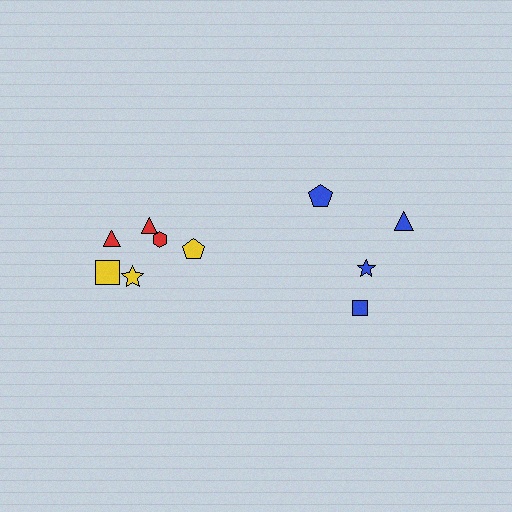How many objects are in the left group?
There are 6 objects.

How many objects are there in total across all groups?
There are 10 objects.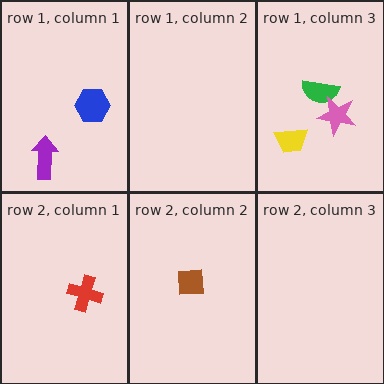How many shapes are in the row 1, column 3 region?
3.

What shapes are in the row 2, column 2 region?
The brown square.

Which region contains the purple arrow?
The row 1, column 1 region.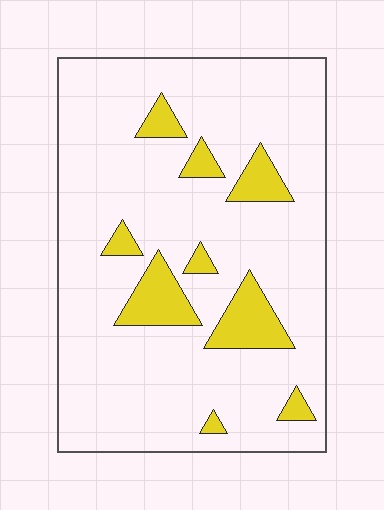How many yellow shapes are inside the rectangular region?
9.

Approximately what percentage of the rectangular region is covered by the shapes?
Approximately 15%.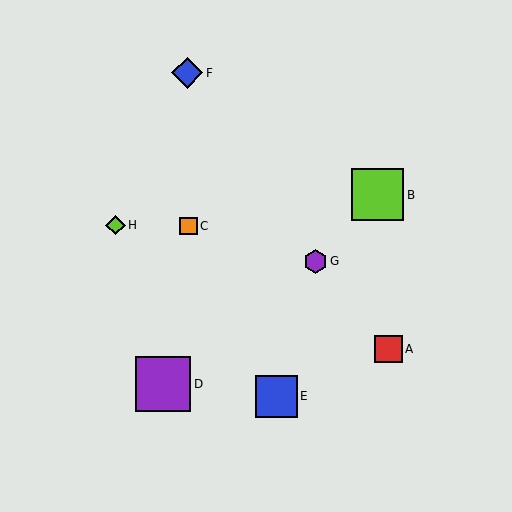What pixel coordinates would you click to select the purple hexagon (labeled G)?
Click at (315, 261) to select the purple hexagon G.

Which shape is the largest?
The purple square (labeled D) is the largest.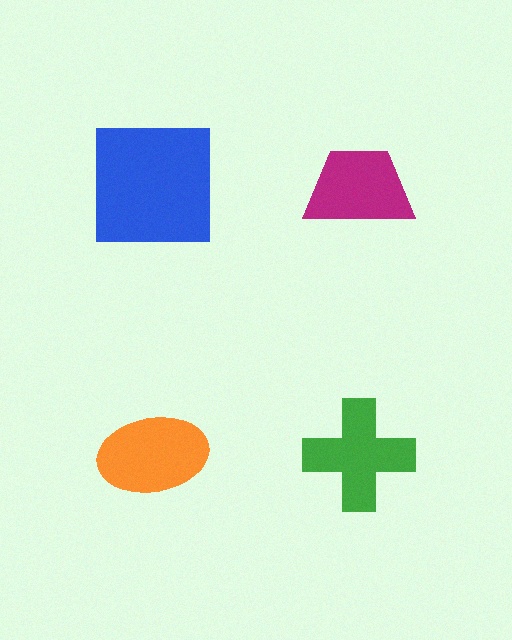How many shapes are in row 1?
2 shapes.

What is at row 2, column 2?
A green cross.